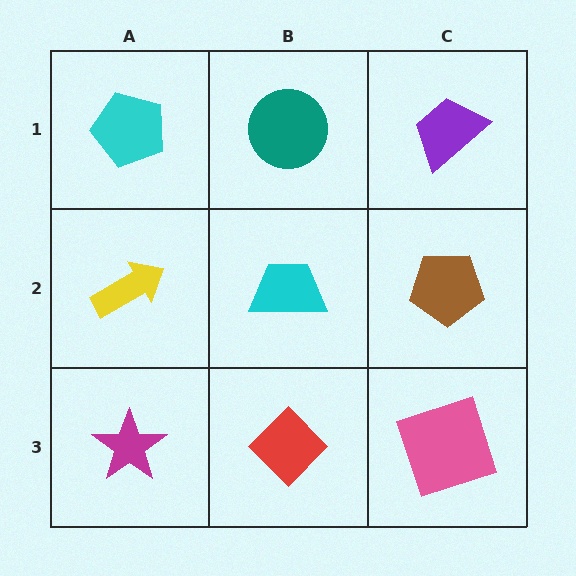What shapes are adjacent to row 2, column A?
A cyan pentagon (row 1, column A), a magenta star (row 3, column A), a cyan trapezoid (row 2, column B).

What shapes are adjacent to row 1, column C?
A brown pentagon (row 2, column C), a teal circle (row 1, column B).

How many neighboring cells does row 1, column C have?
2.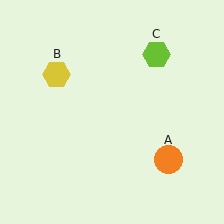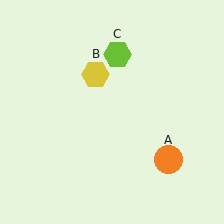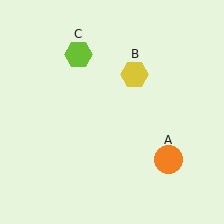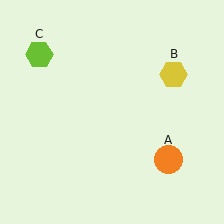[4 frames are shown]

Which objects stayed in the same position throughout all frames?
Orange circle (object A) remained stationary.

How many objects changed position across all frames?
2 objects changed position: yellow hexagon (object B), lime hexagon (object C).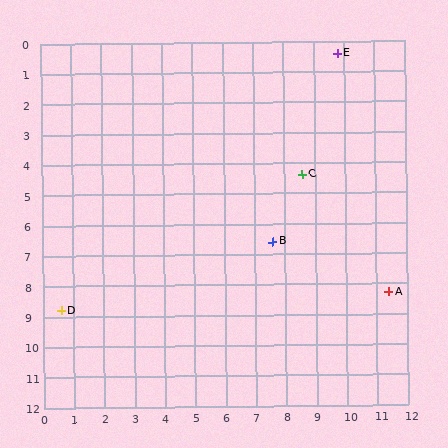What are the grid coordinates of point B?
Point B is at approximately (7.6, 6.6).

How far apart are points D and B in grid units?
Points D and B are about 7.3 grid units apart.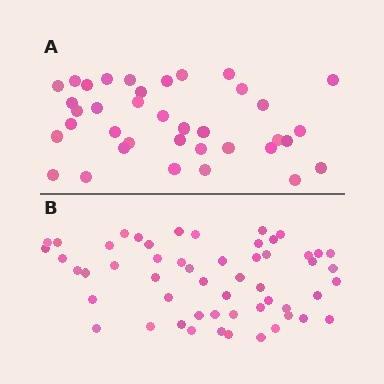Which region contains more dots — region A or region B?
Region B (the bottom region) has more dots.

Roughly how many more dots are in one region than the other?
Region B has approximately 15 more dots than region A.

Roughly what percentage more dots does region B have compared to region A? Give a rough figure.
About 45% more.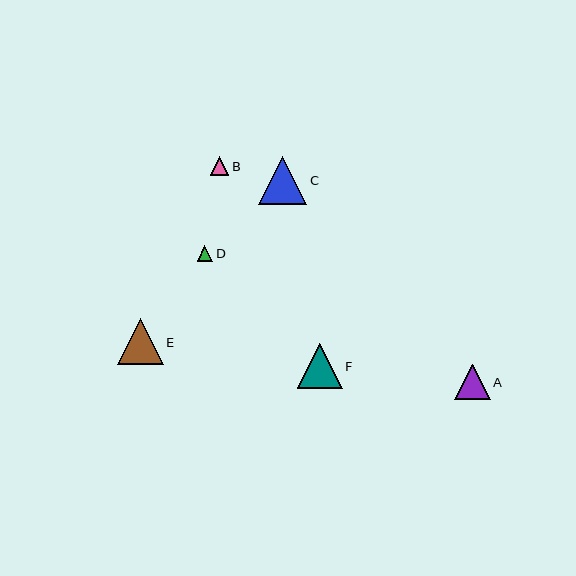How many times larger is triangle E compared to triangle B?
Triangle E is approximately 2.5 times the size of triangle B.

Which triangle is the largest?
Triangle C is the largest with a size of approximately 48 pixels.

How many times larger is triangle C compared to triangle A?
Triangle C is approximately 1.4 times the size of triangle A.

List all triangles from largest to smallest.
From largest to smallest: C, E, F, A, B, D.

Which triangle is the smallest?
Triangle D is the smallest with a size of approximately 15 pixels.